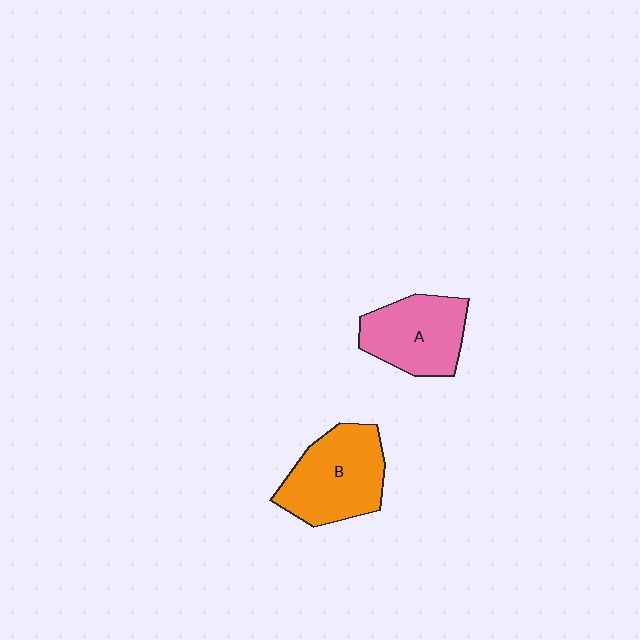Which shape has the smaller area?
Shape A (pink).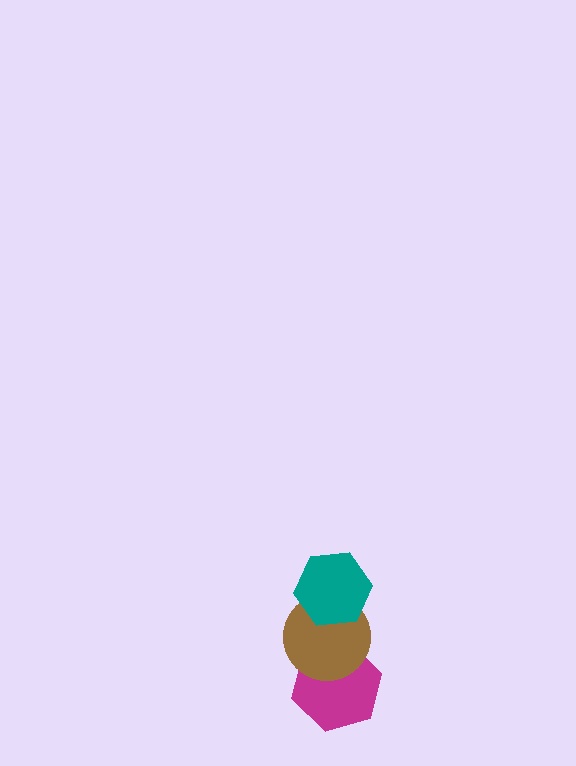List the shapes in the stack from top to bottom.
From top to bottom: the teal hexagon, the brown circle, the magenta hexagon.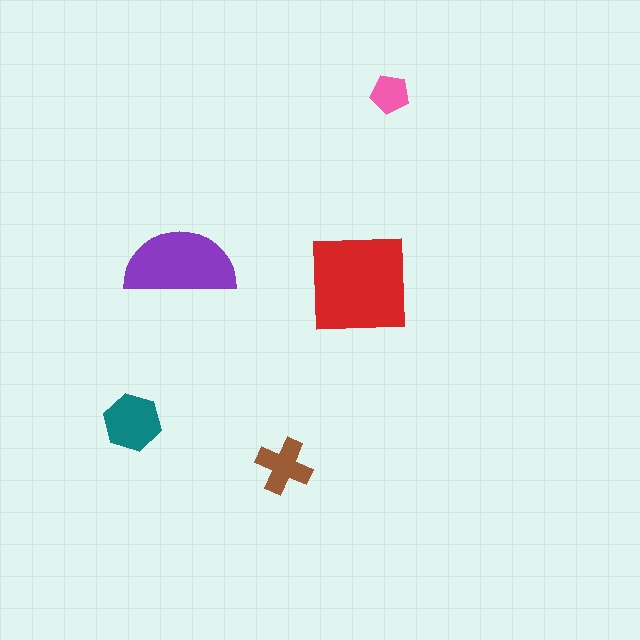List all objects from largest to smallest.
The red square, the purple semicircle, the teal hexagon, the brown cross, the pink pentagon.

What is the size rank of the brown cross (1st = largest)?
4th.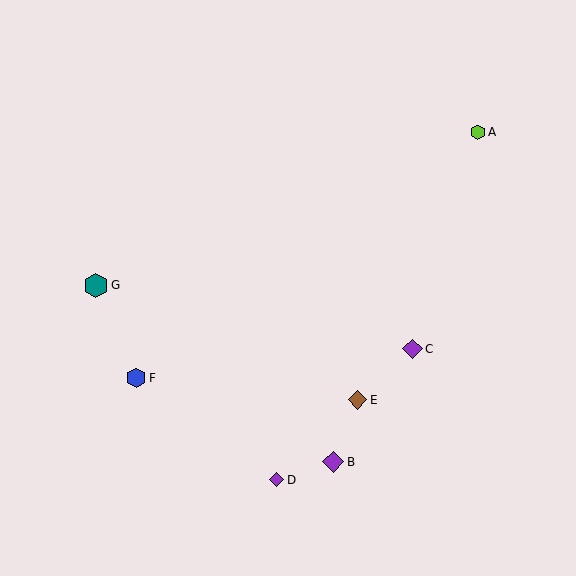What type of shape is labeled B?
Shape B is a purple diamond.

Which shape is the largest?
The teal hexagon (labeled G) is the largest.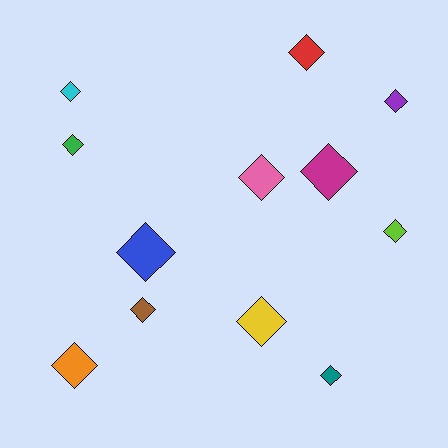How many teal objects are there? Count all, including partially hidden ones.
There is 1 teal object.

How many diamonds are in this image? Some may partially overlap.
There are 12 diamonds.